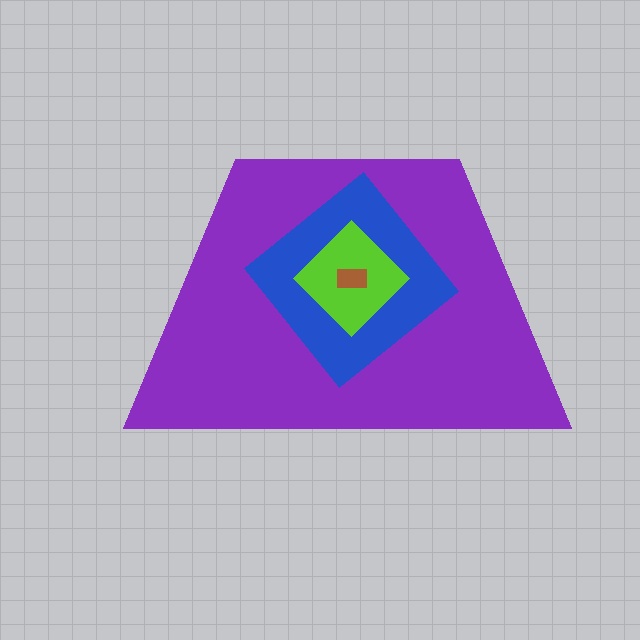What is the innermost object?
The brown rectangle.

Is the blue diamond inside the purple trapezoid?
Yes.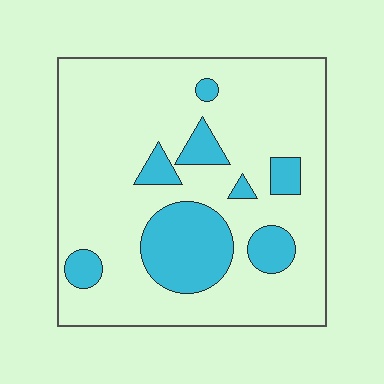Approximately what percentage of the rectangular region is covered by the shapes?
Approximately 20%.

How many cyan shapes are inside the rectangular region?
8.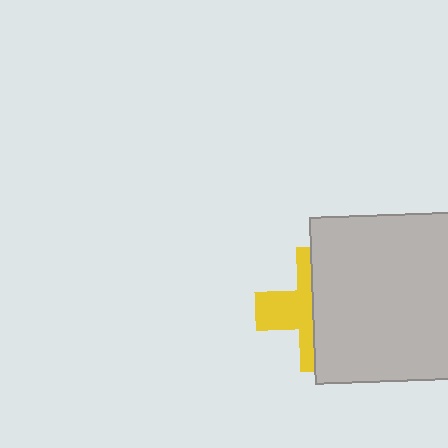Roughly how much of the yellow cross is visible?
A small part of it is visible (roughly 43%).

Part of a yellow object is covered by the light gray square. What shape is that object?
It is a cross.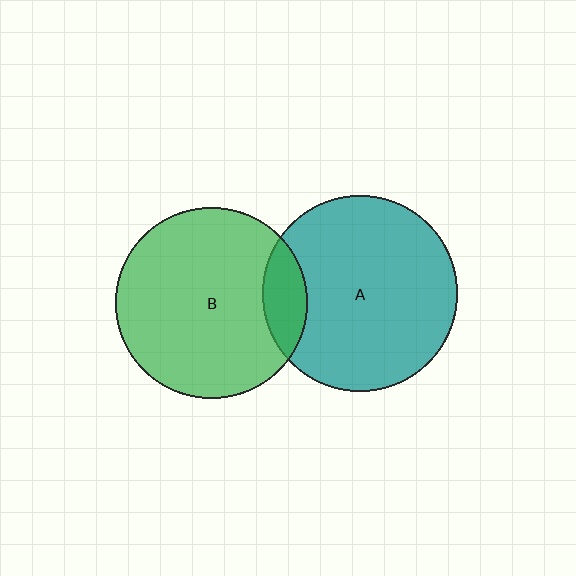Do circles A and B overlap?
Yes.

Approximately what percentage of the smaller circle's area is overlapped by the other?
Approximately 15%.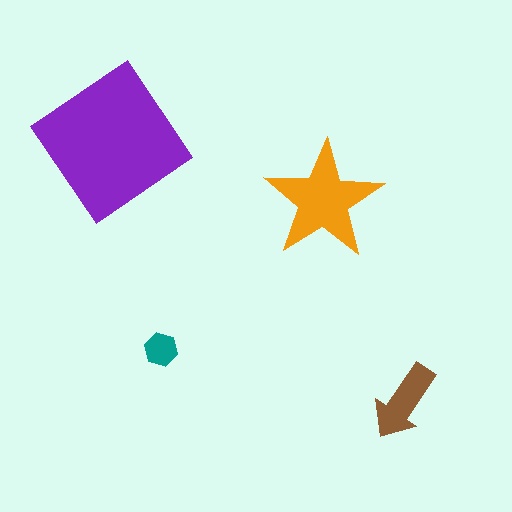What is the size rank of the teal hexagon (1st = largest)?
4th.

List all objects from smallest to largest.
The teal hexagon, the brown arrow, the orange star, the purple diamond.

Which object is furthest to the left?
The purple diamond is leftmost.